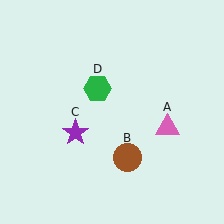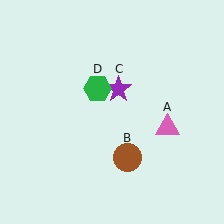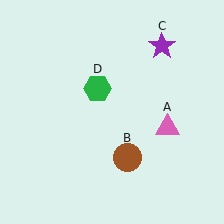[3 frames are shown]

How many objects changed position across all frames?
1 object changed position: purple star (object C).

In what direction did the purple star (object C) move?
The purple star (object C) moved up and to the right.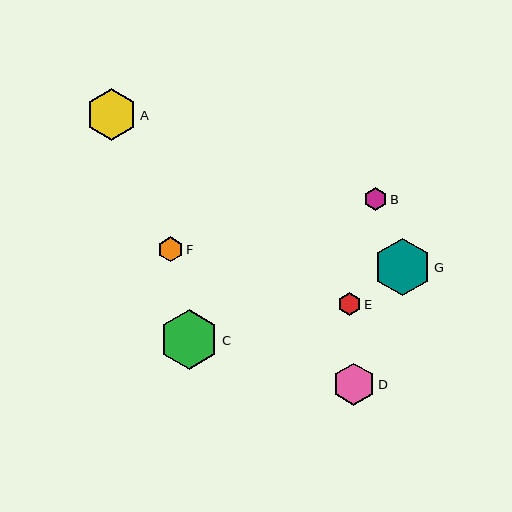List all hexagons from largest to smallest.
From largest to smallest: C, G, A, D, F, B, E.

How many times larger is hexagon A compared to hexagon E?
Hexagon A is approximately 2.3 times the size of hexagon E.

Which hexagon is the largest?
Hexagon C is the largest with a size of approximately 60 pixels.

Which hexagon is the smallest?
Hexagon E is the smallest with a size of approximately 23 pixels.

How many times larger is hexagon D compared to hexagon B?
Hexagon D is approximately 1.9 times the size of hexagon B.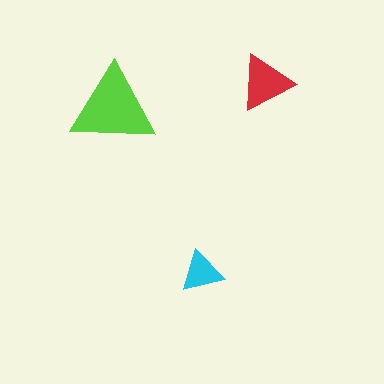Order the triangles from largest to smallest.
the lime one, the red one, the cyan one.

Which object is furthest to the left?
The lime triangle is leftmost.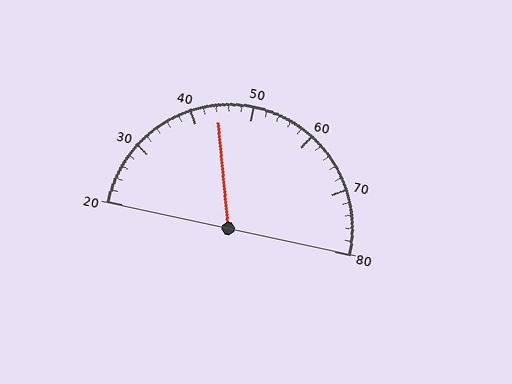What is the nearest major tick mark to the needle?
The nearest major tick mark is 40.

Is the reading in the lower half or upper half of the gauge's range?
The reading is in the lower half of the range (20 to 80).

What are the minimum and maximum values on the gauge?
The gauge ranges from 20 to 80.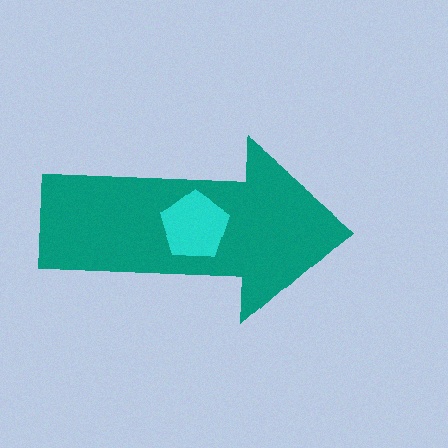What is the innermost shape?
The cyan pentagon.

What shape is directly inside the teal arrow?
The cyan pentagon.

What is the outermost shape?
The teal arrow.